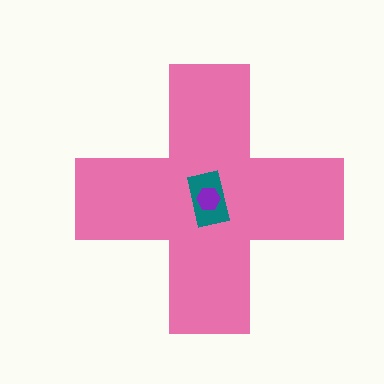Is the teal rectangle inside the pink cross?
Yes.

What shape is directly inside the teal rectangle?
The purple hexagon.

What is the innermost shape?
The purple hexagon.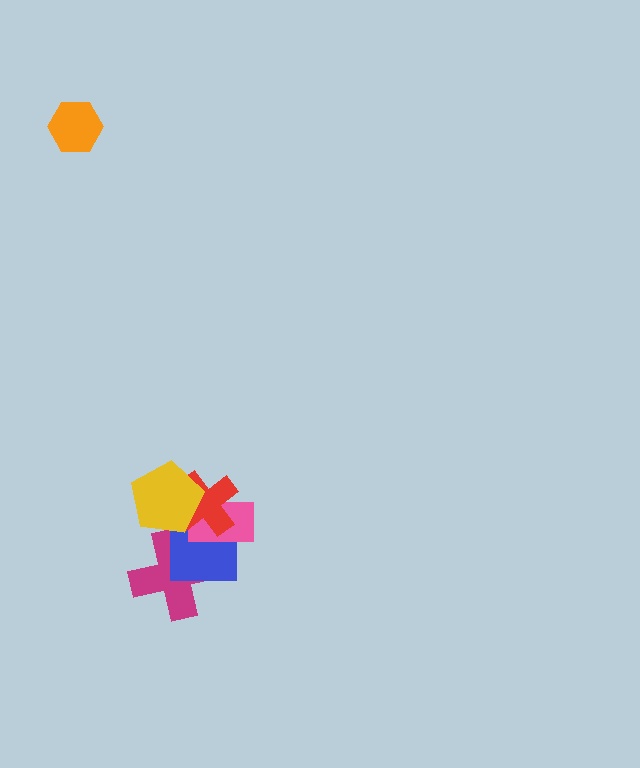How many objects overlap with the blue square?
4 objects overlap with the blue square.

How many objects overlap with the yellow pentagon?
3 objects overlap with the yellow pentagon.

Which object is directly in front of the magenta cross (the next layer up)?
The blue square is directly in front of the magenta cross.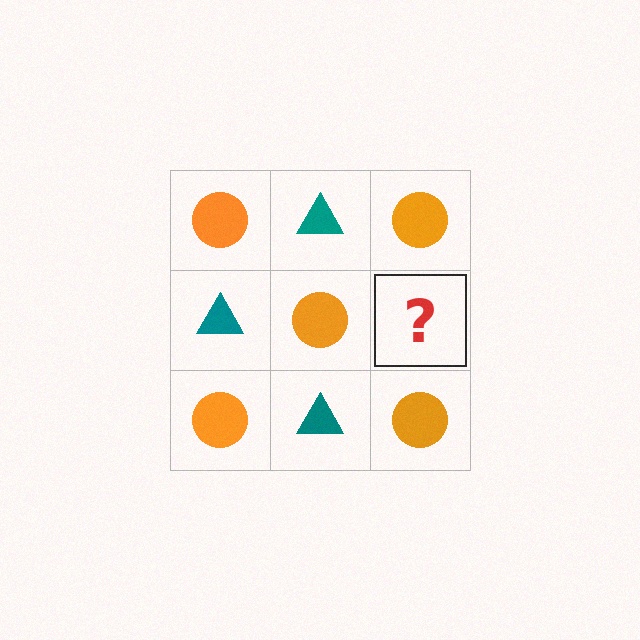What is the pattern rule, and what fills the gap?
The rule is that it alternates orange circle and teal triangle in a checkerboard pattern. The gap should be filled with a teal triangle.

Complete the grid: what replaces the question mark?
The question mark should be replaced with a teal triangle.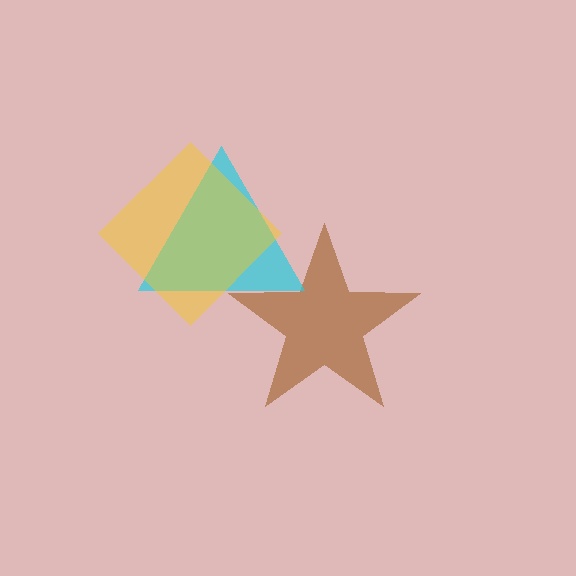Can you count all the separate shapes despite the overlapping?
Yes, there are 3 separate shapes.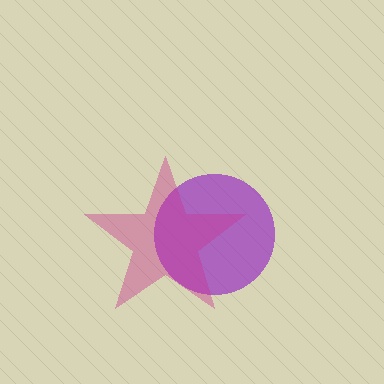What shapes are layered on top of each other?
The layered shapes are: a purple circle, a magenta star.